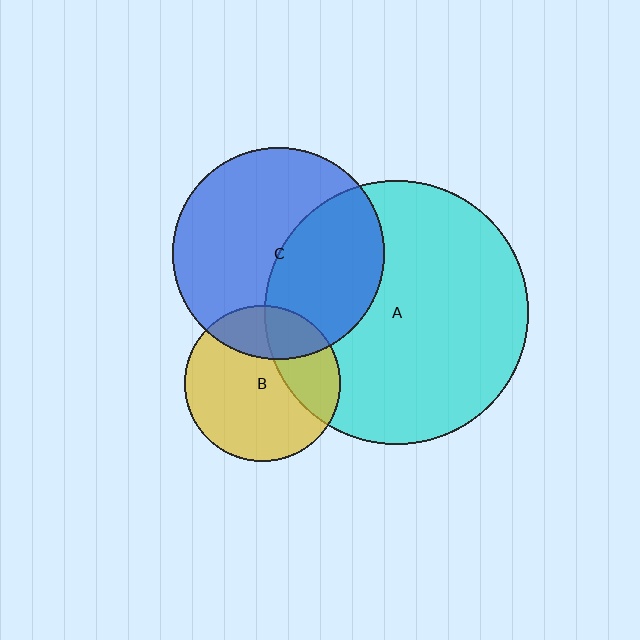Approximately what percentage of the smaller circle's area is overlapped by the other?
Approximately 30%.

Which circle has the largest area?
Circle A (cyan).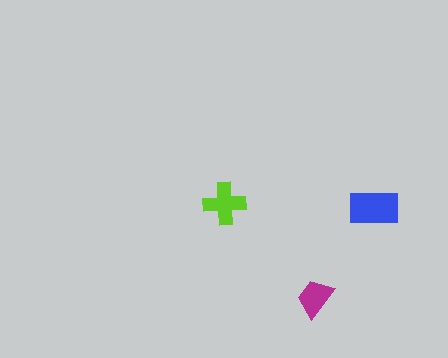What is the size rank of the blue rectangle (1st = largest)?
1st.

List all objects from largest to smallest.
The blue rectangle, the lime cross, the magenta trapezoid.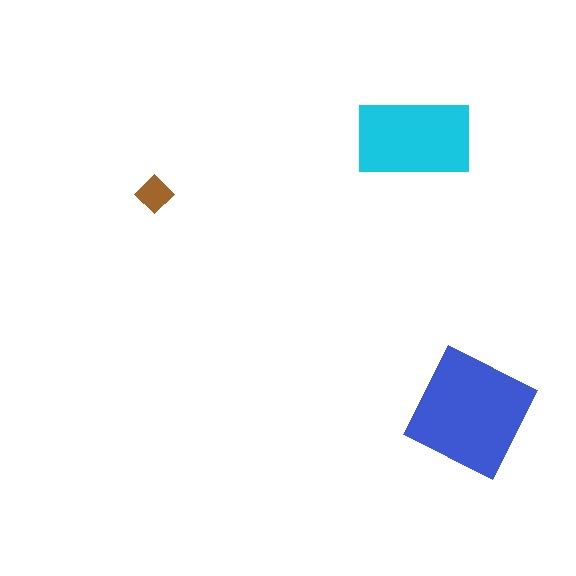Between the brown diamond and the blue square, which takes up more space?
The blue square.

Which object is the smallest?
The brown diamond.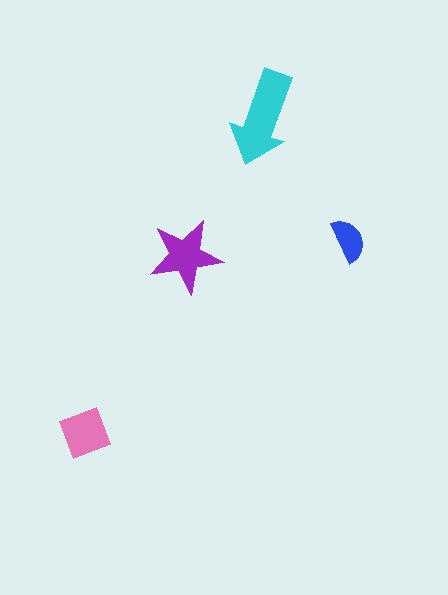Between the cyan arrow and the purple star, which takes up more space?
The cyan arrow.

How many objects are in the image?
There are 4 objects in the image.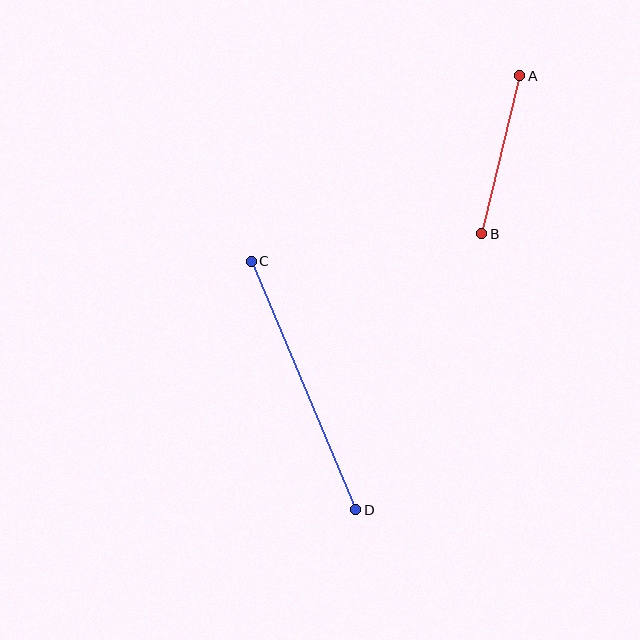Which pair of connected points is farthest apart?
Points C and D are farthest apart.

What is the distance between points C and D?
The distance is approximately 269 pixels.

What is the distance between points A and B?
The distance is approximately 163 pixels.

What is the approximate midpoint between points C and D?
The midpoint is at approximately (304, 385) pixels.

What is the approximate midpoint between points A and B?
The midpoint is at approximately (501, 155) pixels.